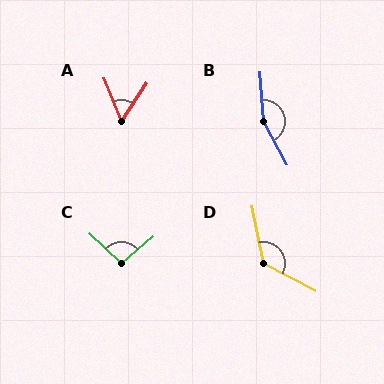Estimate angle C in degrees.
Approximately 97 degrees.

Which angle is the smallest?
A, at approximately 55 degrees.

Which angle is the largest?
B, at approximately 155 degrees.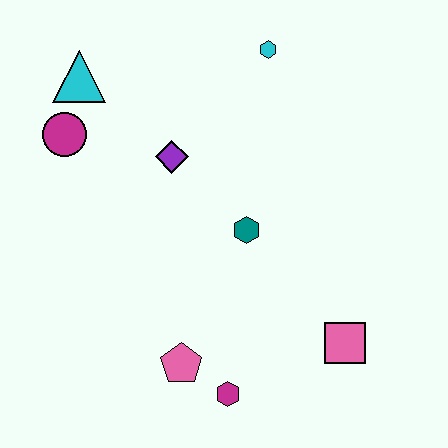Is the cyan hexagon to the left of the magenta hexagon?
No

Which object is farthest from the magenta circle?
The pink square is farthest from the magenta circle.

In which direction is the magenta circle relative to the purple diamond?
The magenta circle is to the left of the purple diamond.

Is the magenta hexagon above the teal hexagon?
No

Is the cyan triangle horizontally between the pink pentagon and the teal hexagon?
No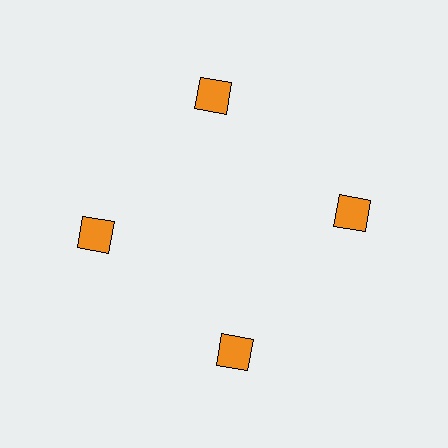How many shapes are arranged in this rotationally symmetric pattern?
There are 4 shapes, arranged in 4 groups of 1.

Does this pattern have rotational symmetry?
Yes, this pattern has 4-fold rotational symmetry. It looks the same after rotating 90 degrees around the center.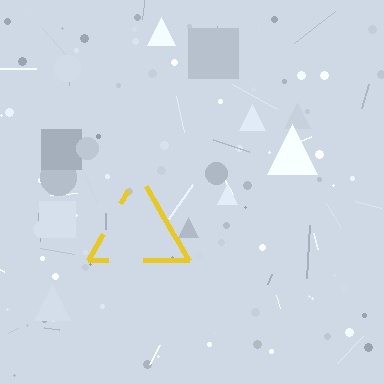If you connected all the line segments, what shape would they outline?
They would outline a triangle.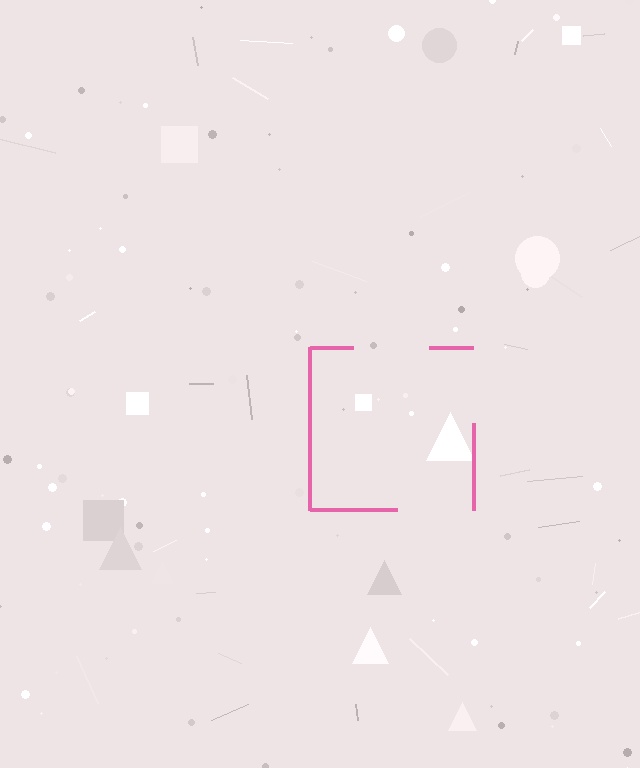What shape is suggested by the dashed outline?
The dashed outline suggests a square.